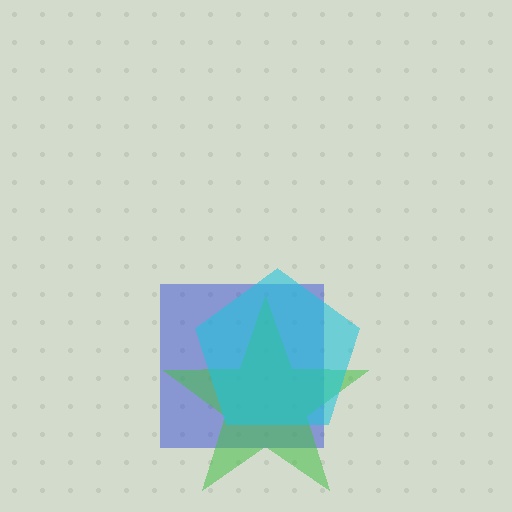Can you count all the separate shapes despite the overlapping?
Yes, there are 3 separate shapes.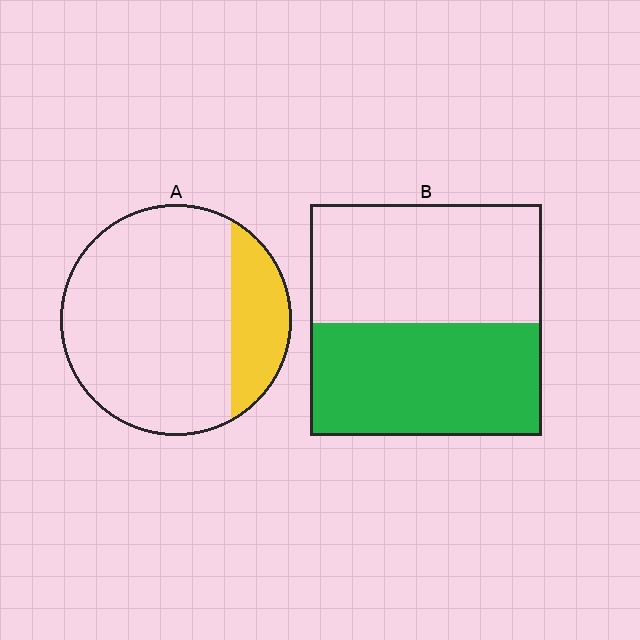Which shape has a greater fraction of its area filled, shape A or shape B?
Shape B.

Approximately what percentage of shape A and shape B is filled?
A is approximately 20% and B is approximately 50%.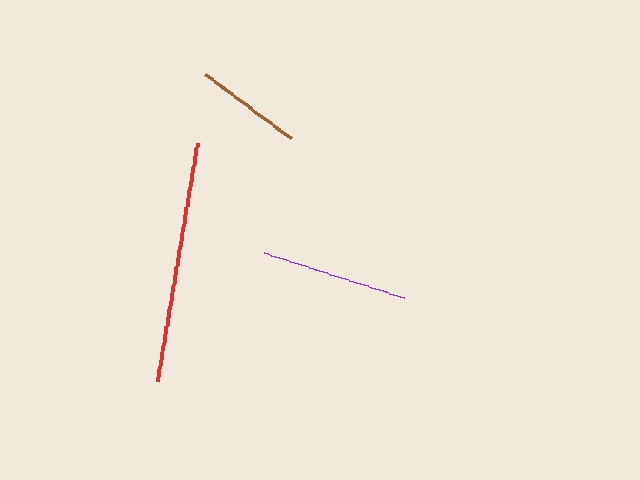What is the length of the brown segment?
The brown segment is approximately 107 pixels long.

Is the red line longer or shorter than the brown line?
The red line is longer than the brown line.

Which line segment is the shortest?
The brown line is the shortest at approximately 107 pixels.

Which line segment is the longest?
The red line is the longest at approximately 242 pixels.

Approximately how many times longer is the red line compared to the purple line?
The red line is approximately 1.6 times the length of the purple line.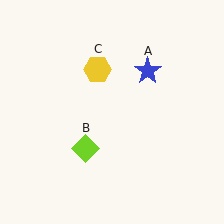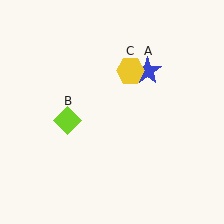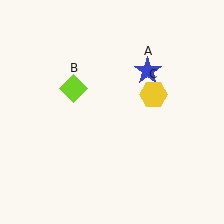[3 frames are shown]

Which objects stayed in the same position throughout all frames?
Blue star (object A) remained stationary.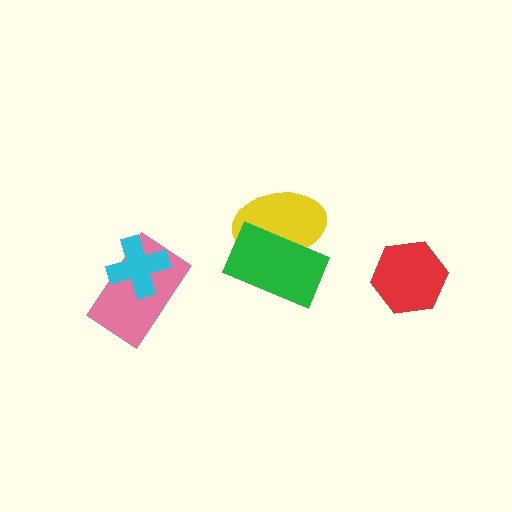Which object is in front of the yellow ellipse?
The green rectangle is in front of the yellow ellipse.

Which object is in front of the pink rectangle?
The cyan cross is in front of the pink rectangle.